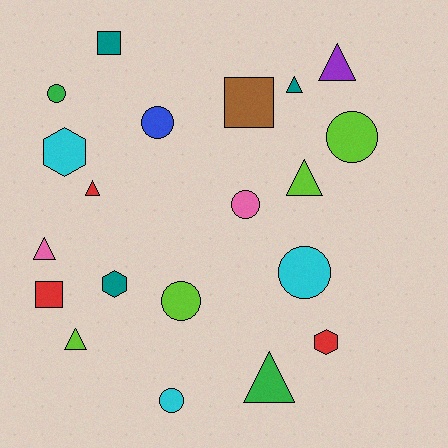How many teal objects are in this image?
There are 3 teal objects.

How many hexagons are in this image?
There are 3 hexagons.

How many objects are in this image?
There are 20 objects.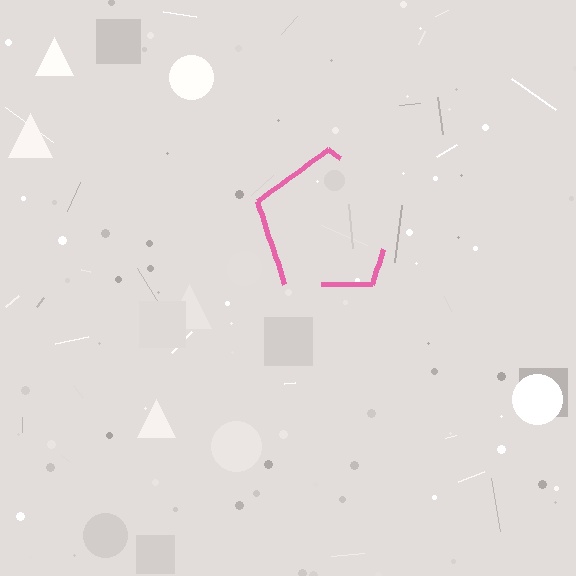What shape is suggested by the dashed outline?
The dashed outline suggests a pentagon.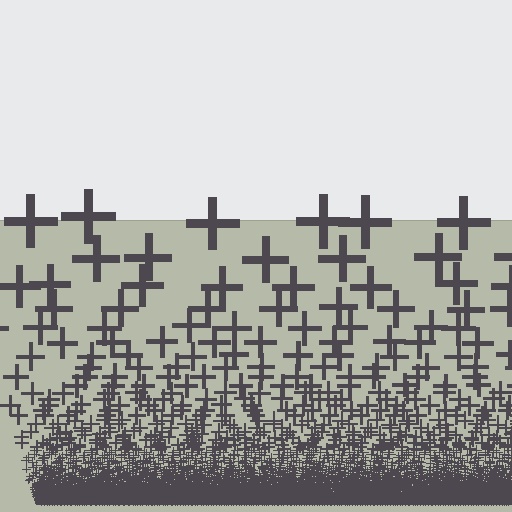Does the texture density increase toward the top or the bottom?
Density increases toward the bottom.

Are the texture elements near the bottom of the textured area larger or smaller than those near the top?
Smaller. The gradient is inverted — elements near the bottom are smaller and denser.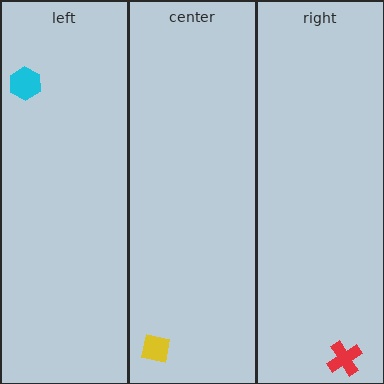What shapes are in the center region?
The yellow square.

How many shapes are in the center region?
1.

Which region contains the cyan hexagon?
The left region.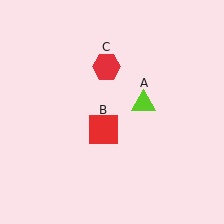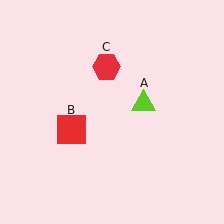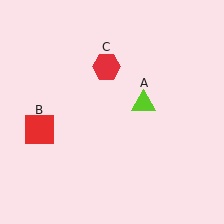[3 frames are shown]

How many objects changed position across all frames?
1 object changed position: red square (object B).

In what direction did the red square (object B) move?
The red square (object B) moved left.